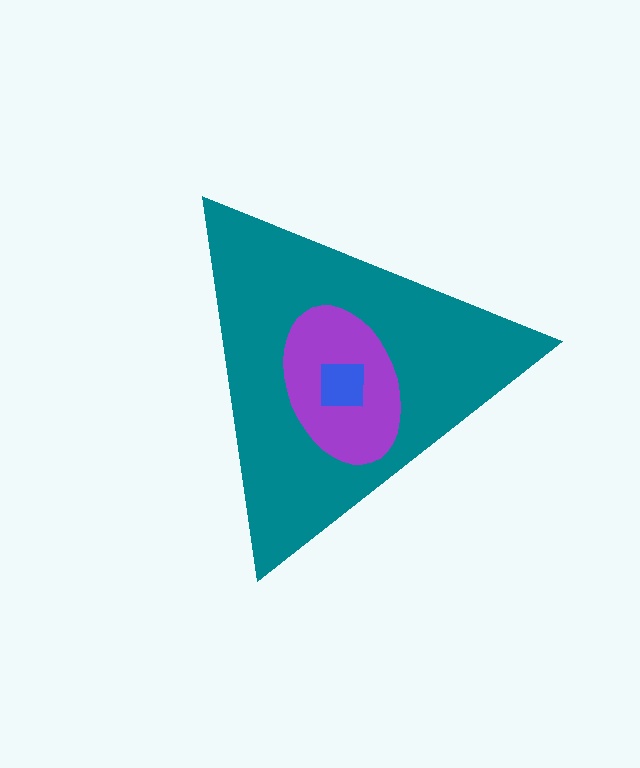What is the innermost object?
The blue square.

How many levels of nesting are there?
3.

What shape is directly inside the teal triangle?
The purple ellipse.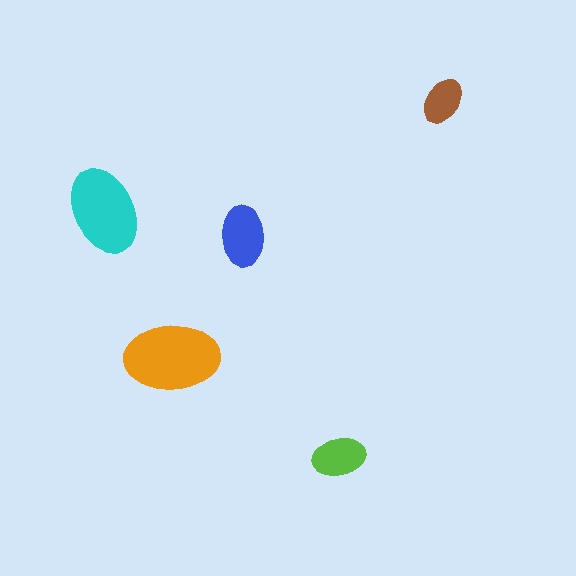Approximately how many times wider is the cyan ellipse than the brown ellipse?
About 2 times wider.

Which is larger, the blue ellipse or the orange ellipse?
The orange one.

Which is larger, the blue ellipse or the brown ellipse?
The blue one.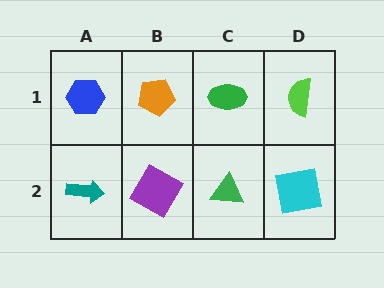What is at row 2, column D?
A cyan square.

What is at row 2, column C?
A green triangle.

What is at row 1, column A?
A blue hexagon.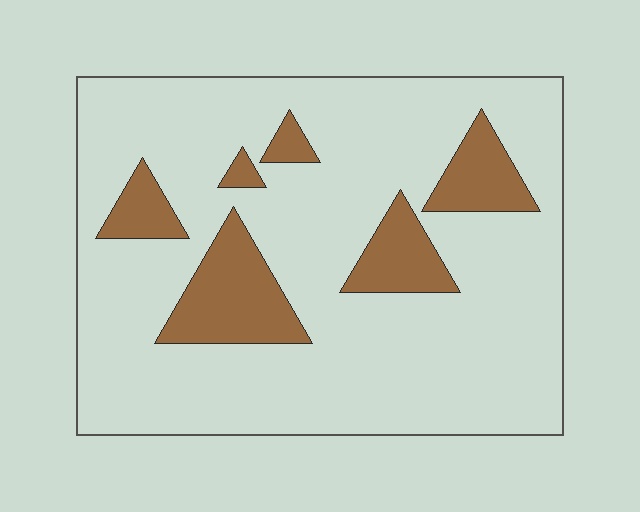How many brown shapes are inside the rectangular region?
6.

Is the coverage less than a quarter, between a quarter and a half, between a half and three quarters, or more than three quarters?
Less than a quarter.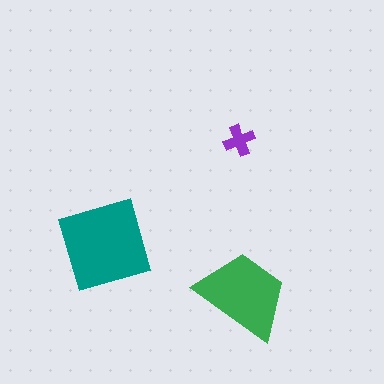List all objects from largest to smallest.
The teal diamond, the green trapezoid, the purple cross.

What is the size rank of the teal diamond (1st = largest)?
1st.